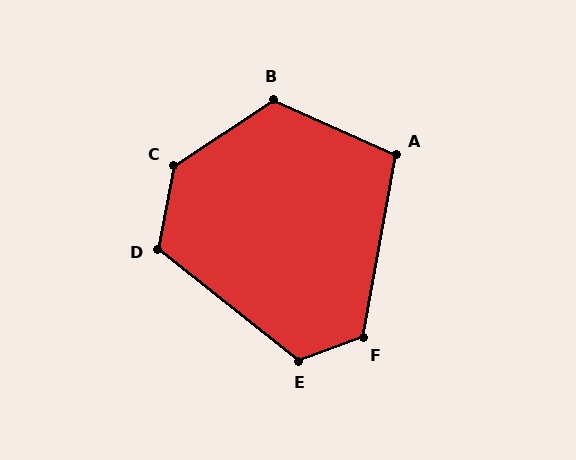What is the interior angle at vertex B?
Approximately 122 degrees (obtuse).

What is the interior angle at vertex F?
Approximately 120 degrees (obtuse).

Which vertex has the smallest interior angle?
A, at approximately 104 degrees.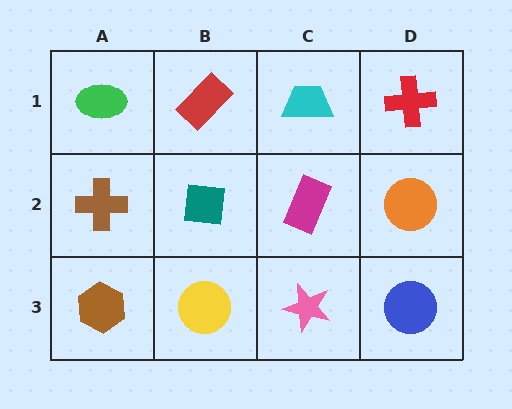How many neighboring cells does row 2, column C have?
4.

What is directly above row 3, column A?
A brown cross.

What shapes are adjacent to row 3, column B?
A teal square (row 2, column B), a brown hexagon (row 3, column A), a pink star (row 3, column C).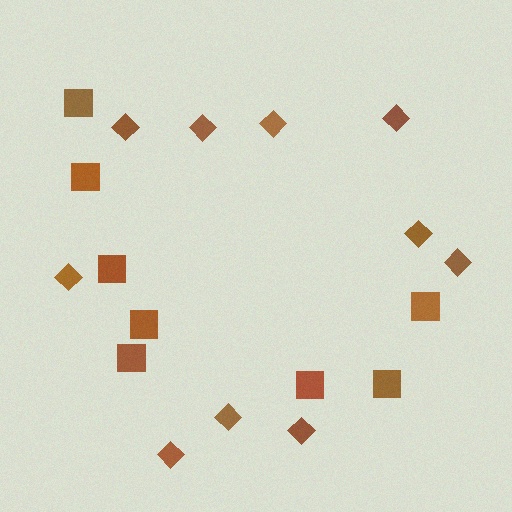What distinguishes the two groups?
There are 2 groups: one group of squares (8) and one group of diamonds (10).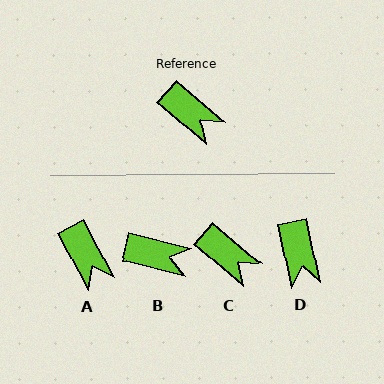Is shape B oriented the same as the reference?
No, it is off by about 27 degrees.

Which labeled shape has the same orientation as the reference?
C.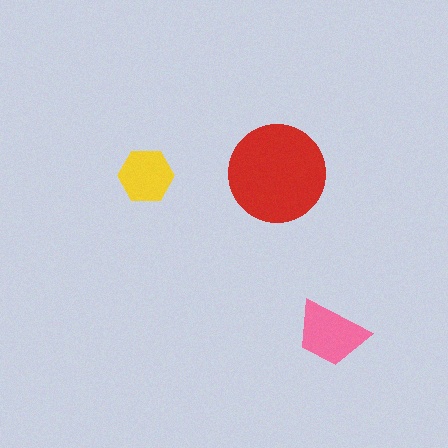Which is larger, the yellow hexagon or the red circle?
The red circle.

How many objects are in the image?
There are 3 objects in the image.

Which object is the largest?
The red circle.